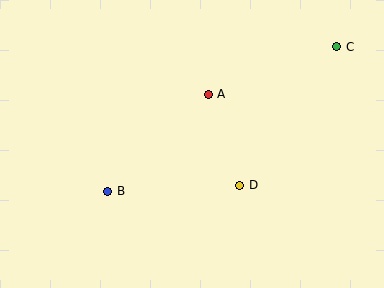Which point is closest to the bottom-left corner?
Point B is closest to the bottom-left corner.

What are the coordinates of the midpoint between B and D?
The midpoint between B and D is at (174, 188).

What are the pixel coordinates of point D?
Point D is at (240, 185).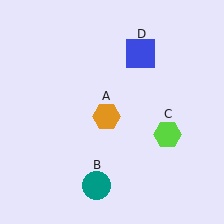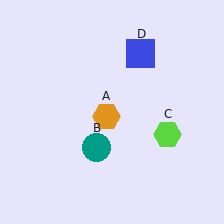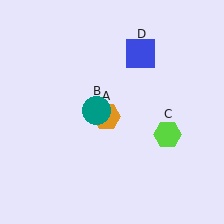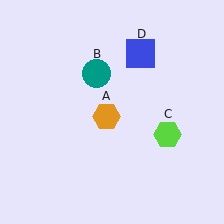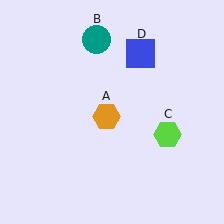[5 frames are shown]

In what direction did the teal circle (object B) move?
The teal circle (object B) moved up.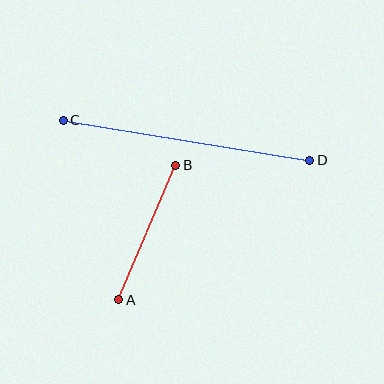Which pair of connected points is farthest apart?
Points C and D are farthest apart.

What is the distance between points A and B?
The distance is approximately 146 pixels.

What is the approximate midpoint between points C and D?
The midpoint is at approximately (186, 140) pixels.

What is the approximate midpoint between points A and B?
The midpoint is at approximately (147, 232) pixels.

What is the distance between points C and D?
The distance is approximately 250 pixels.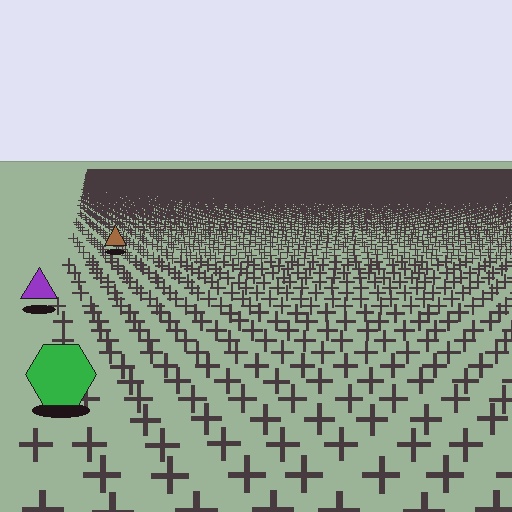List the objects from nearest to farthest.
From nearest to farthest: the green hexagon, the purple triangle, the brown triangle.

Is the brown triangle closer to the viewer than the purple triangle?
No. The purple triangle is closer — you can tell from the texture gradient: the ground texture is coarser near it.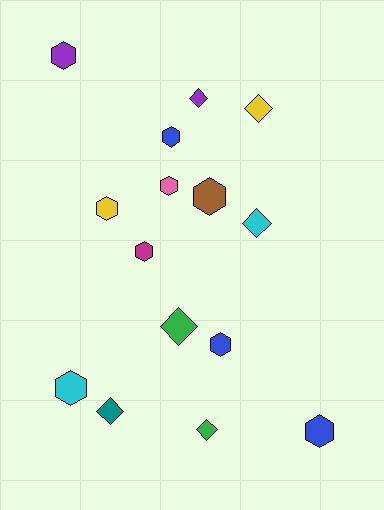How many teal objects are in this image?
There is 1 teal object.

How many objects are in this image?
There are 15 objects.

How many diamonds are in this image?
There are 6 diamonds.